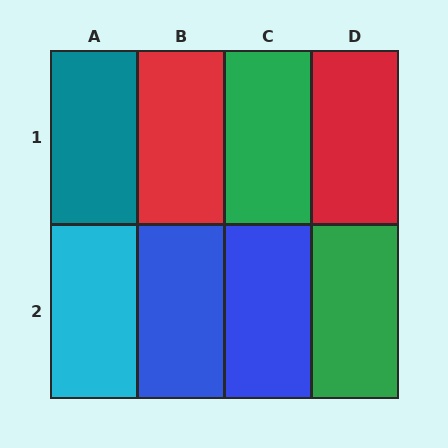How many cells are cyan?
1 cell is cyan.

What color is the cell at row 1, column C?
Green.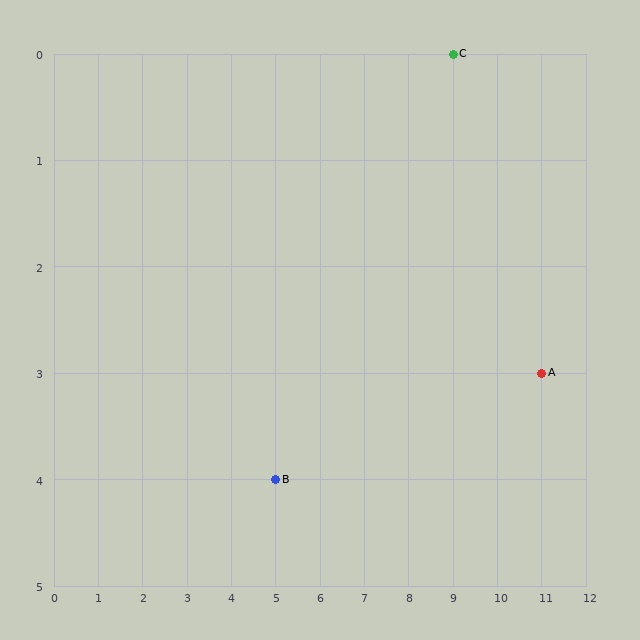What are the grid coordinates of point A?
Point A is at grid coordinates (11, 3).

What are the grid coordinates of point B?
Point B is at grid coordinates (5, 4).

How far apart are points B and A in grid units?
Points B and A are 6 columns and 1 row apart (about 6.1 grid units diagonally).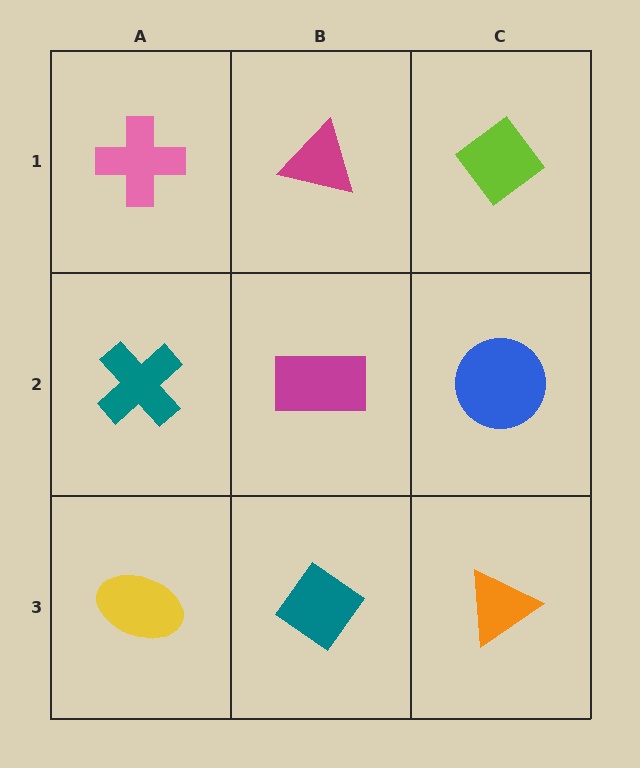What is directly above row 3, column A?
A teal cross.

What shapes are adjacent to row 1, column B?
A magenta rectangle (row 2, column B), a pink cross (row 1, column A), a lime diamond (row 1, column C).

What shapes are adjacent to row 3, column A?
A teal cross (row 2, column A), a teal diamond (row 3, column B).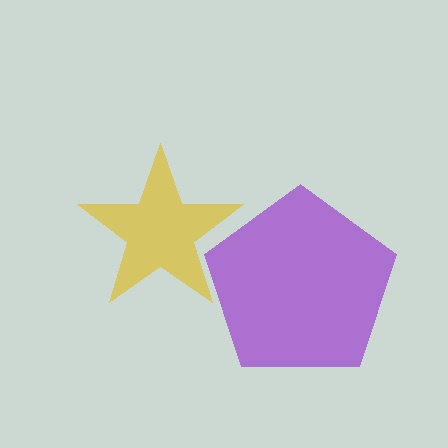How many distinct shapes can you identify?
There are 2 distinct shapes: a purple pentagon, a yellow star.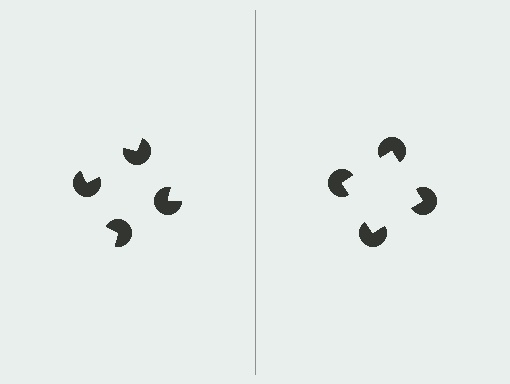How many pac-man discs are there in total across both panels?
8 — 4 on each side.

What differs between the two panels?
The pac-man discs are positioned identically on both sides; only the wedge orientations differ. On the right they align to a square; on the left they are misaligned.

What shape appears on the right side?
An illusory square.